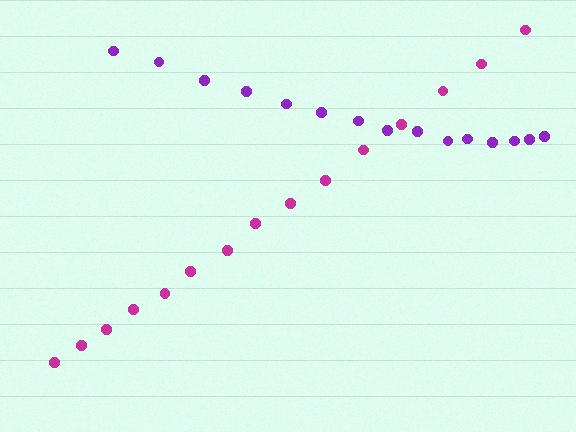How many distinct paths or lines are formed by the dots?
There are 2 distinct paths.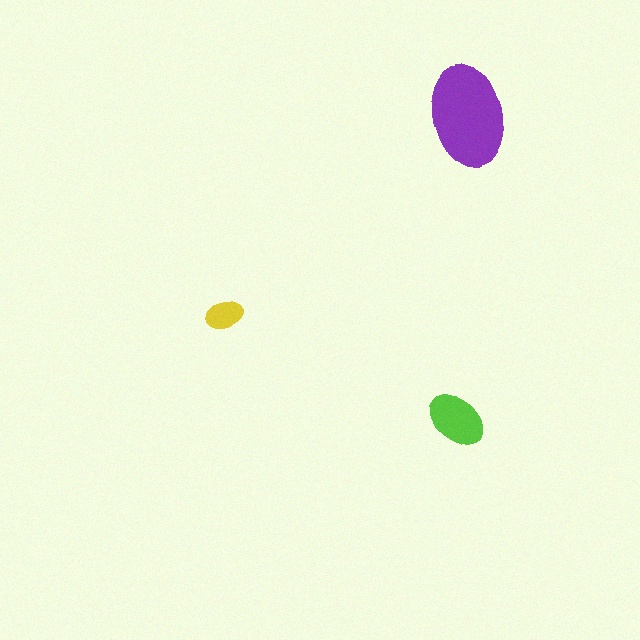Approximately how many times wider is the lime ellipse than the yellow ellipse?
About 1.5 times wider.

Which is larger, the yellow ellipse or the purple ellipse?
The purple one.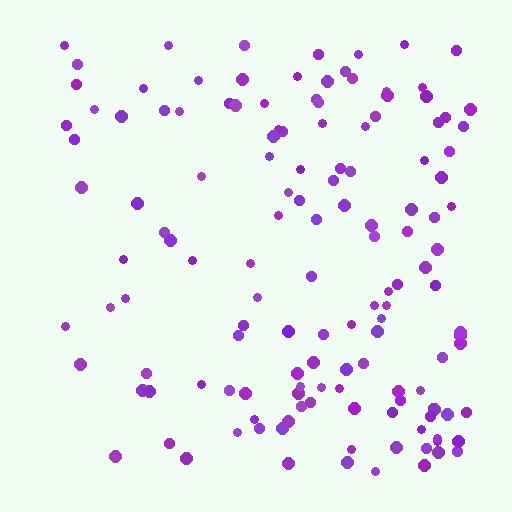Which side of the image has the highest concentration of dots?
The right.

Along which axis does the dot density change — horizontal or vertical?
Horizontal.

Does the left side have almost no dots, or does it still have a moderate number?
Still a moderate number, just noticeably fewer than the right.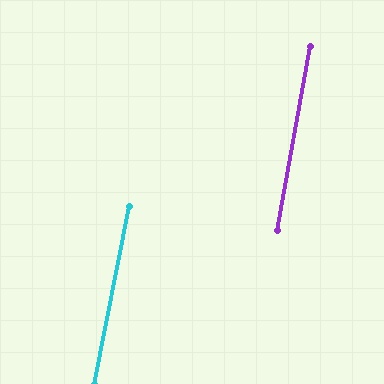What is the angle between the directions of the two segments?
Approximately 1 degree.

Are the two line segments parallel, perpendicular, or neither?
Parallel — their directions differ by only 0.7°.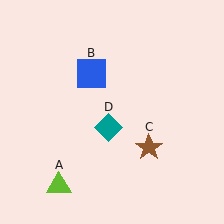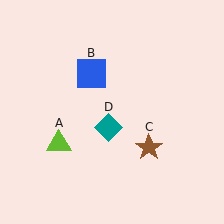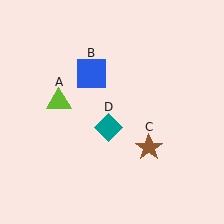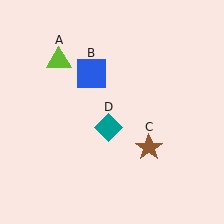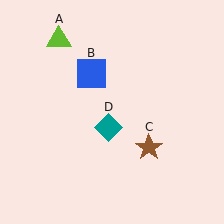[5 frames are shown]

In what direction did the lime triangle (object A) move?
The lime triangle (object A) moved up.